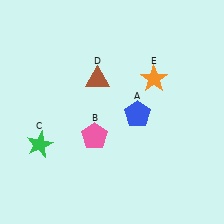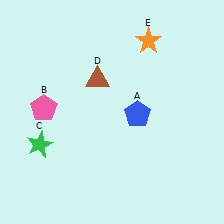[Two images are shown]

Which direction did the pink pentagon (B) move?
The pink pentagon (B) moved left.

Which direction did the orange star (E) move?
The orange star (E) moved up.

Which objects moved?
The objects that moved are: the pink pentagon (B), the orange star (E).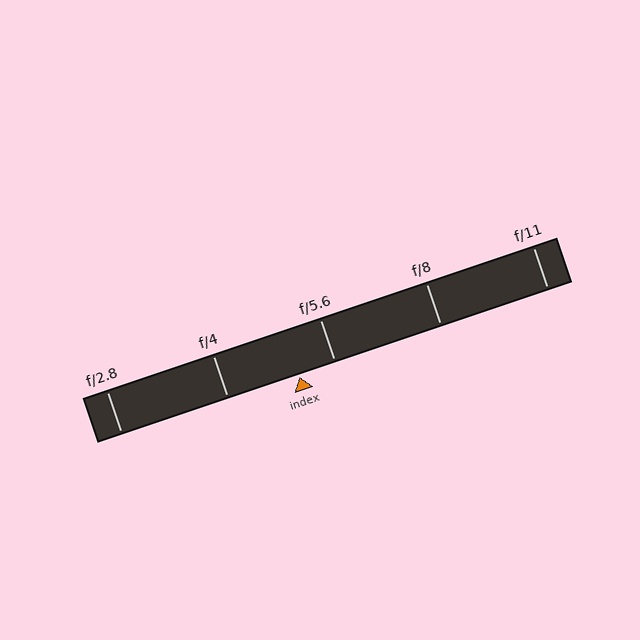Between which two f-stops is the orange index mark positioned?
The index mark is between f/4 and f/5.6.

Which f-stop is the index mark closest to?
The index mark is closest to f/5.6.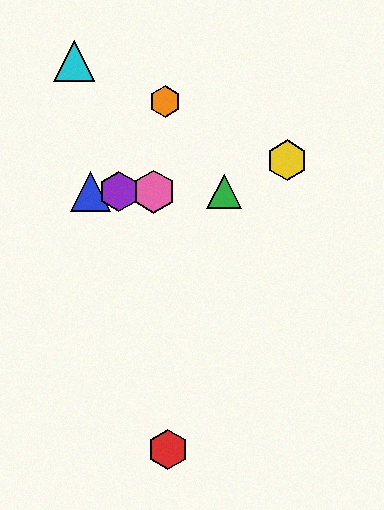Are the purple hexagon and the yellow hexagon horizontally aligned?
No, the purple hexagon is at y≈192 and the yellow hexagon is at y≈160.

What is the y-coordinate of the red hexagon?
The red hexagon is at y≈450.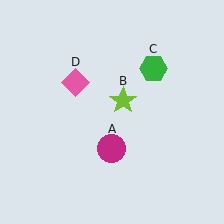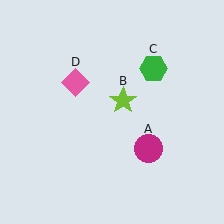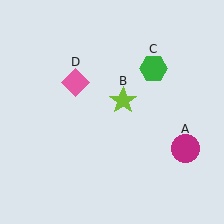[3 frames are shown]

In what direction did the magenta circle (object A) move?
The magenta circle (object A) moved right.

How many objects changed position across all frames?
1 object changed position: magenta circle (object A).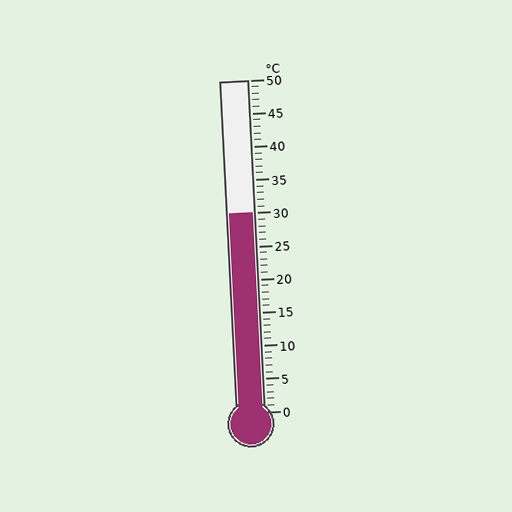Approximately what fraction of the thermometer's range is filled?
The thermometer is filled to approximately 60% of its range.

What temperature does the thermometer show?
The thermometer shows approximately 30°C.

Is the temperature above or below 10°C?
The temperature is above 10°C.